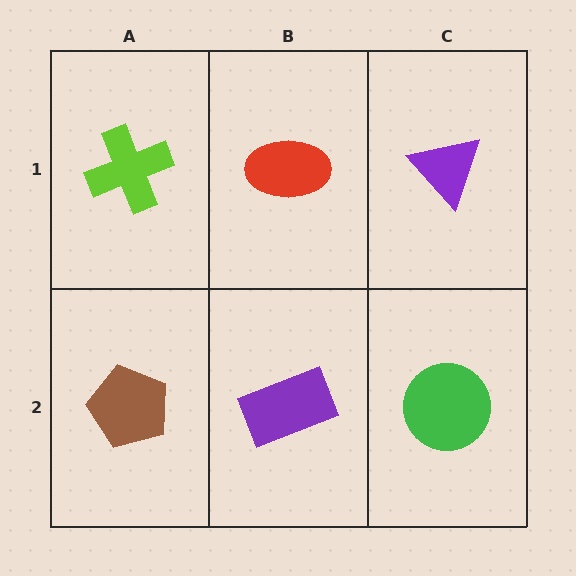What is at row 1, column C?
A purple triangle.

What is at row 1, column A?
A lime cross.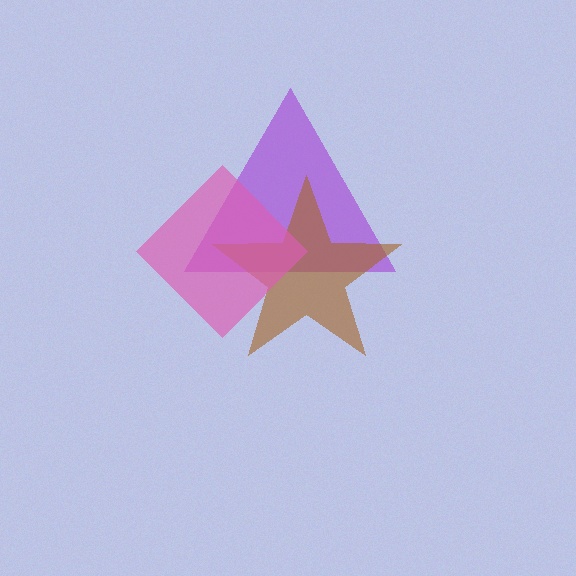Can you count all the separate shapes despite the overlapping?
Yes, there are 3 separate shapes.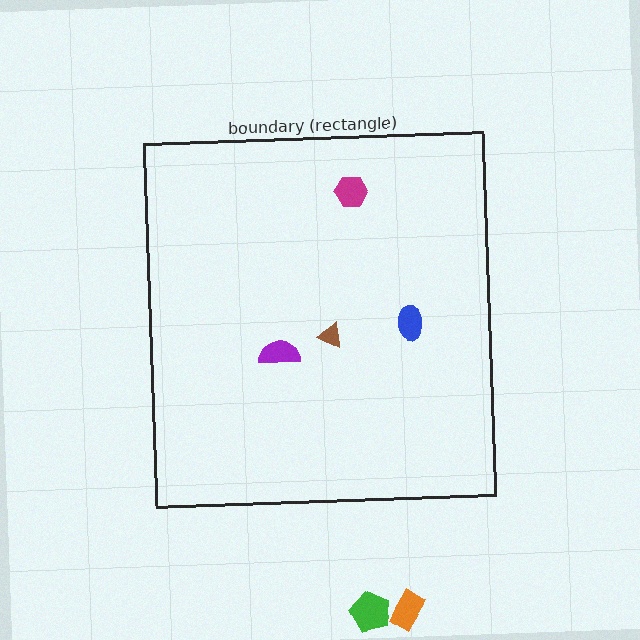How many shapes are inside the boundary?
4 inside, 2 outside.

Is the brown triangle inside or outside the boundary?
Inside.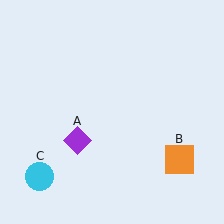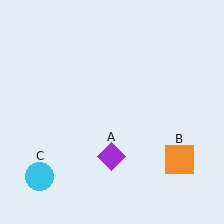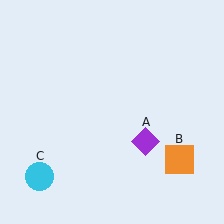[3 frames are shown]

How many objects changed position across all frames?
1 object changed position: purple diamond (object A).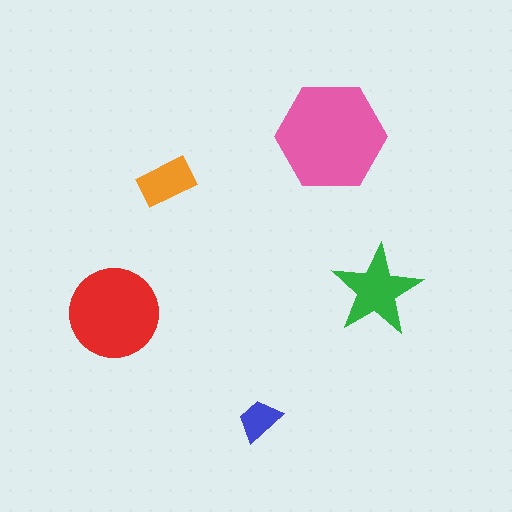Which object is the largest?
The pink hexagon.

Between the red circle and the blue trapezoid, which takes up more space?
The red circle.